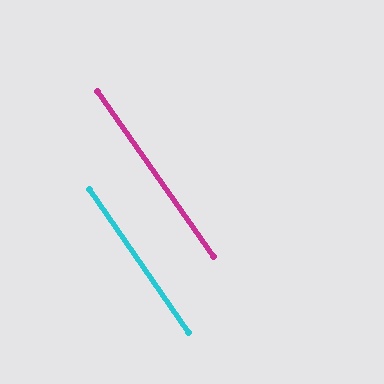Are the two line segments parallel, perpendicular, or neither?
Parallel — their directions differ by only 0.2°.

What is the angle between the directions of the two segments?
Approximately 0 degrees.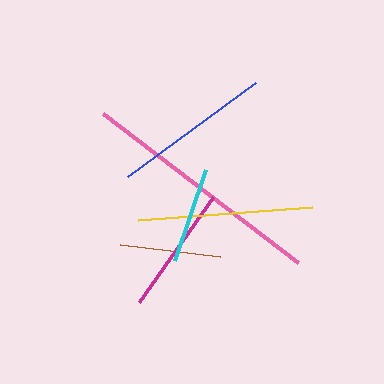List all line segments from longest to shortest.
From longest to shortest: pink, yellow, blue, magenta, brown, cyan.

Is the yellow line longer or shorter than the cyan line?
The yellow line is longer than the cyan line.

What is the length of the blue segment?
The blue segment is approximately 159 pixels long.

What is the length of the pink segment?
The pink segment is approximately 246 pixels long.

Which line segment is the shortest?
The cyan line is the shortest at approximately 95 pixels.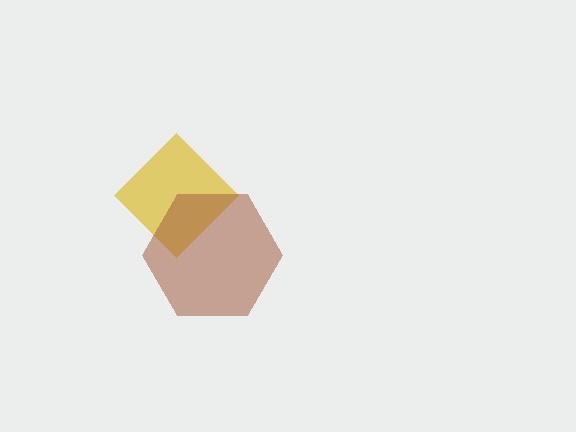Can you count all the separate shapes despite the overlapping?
Yes, there are 2 separate shapes.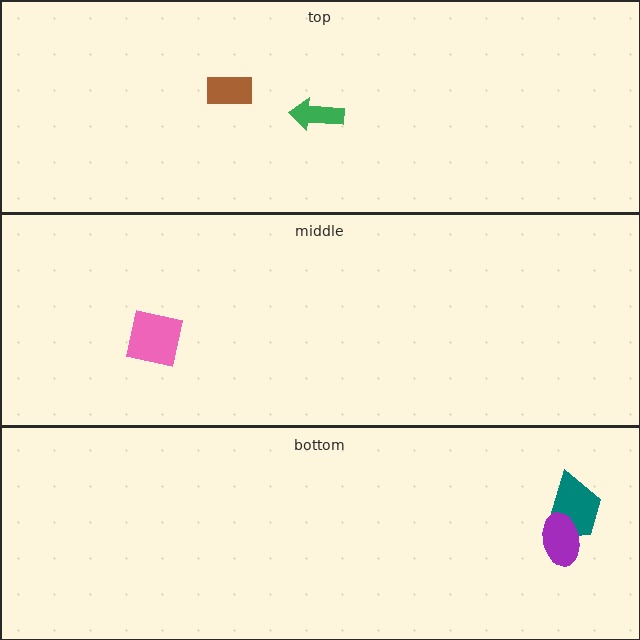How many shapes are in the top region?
2.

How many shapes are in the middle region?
1.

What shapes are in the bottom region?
The teal trapezoid, the purple ellipse.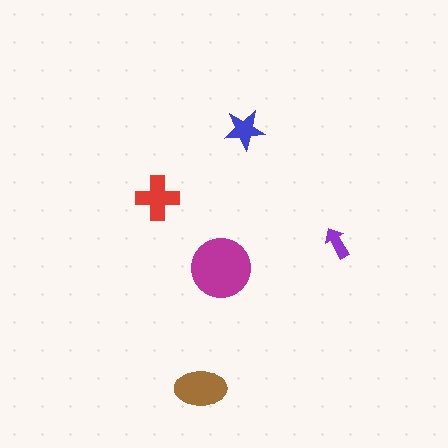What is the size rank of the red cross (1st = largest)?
3rd.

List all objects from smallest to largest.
The purple arrow, the blue star, the red cross, the brown ellipse, the magenta circle.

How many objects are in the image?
There are 5 objects in the image.